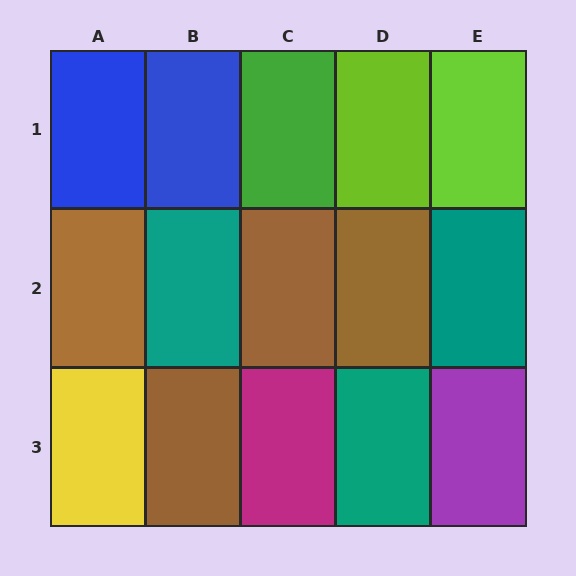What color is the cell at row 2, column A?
Brown.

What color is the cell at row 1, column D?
Lime.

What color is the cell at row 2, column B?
Teal.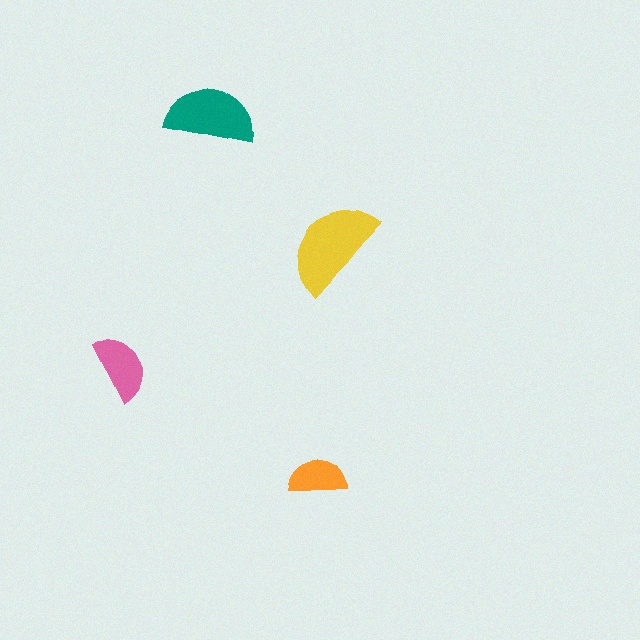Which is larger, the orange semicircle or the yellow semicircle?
The yellow one.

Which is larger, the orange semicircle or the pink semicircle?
The pink one.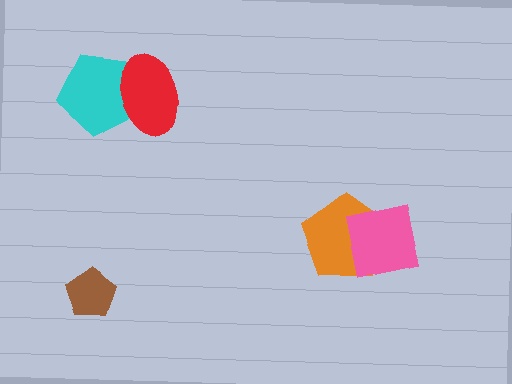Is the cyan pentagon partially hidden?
Yes, it is partially covered by another shape.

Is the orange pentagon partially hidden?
Yes, it is partially covered by another shape.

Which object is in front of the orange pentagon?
The pink square is in front of the orange pentagon.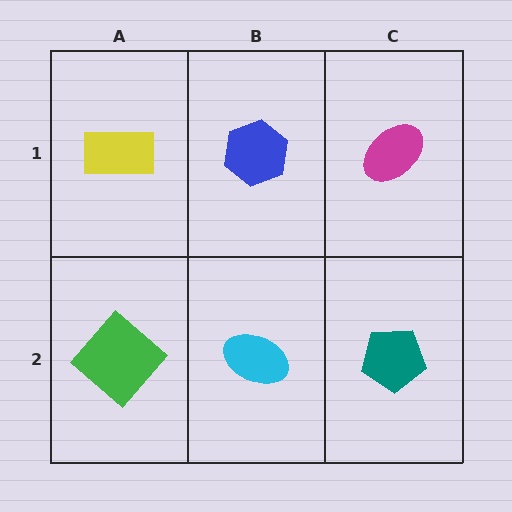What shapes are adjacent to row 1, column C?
A teal pentagon (row 2, column C), a blue hexagon (row 1, column B).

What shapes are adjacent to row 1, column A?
A green diamond (row 2, column A), a blue hexagon (row 1, column B).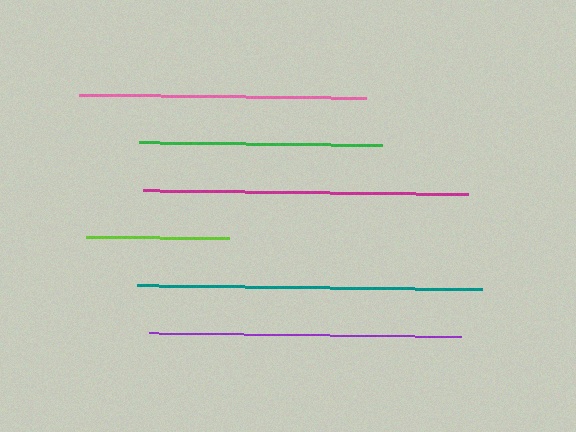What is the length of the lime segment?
The lime segment is approximately 143 pixels long.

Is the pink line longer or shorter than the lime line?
The pink line is longer than the lime line.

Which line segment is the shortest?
The lime line is the shortest at approximately 143 pixels.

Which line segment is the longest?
The teal line is the longest at approximately 344 pixels.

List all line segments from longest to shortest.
From longest to shortest: teal, magenta, purple, pink, green, lime.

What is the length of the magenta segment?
The magenta segment is approximately 325 pixels long.